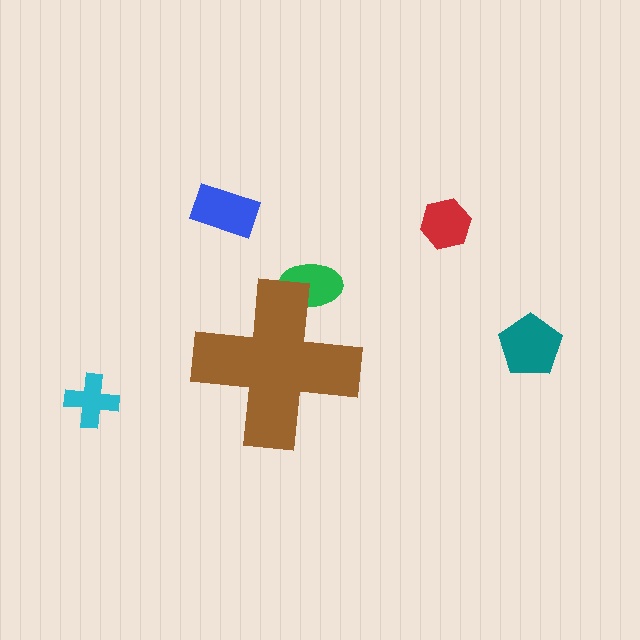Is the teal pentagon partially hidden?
No, the teal pentagon is fully visible.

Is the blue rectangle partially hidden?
No, the blue rectangle is fully visible.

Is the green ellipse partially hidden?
Yes, the green ellipse is partially hidden behind the brown cross.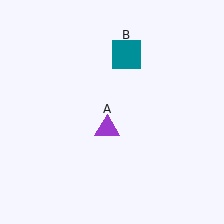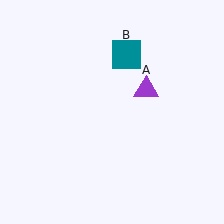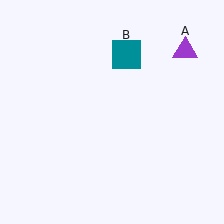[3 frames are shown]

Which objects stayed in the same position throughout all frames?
Teal square (object B) remained stationary.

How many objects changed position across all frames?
1 object changed position: purple triangle (object A).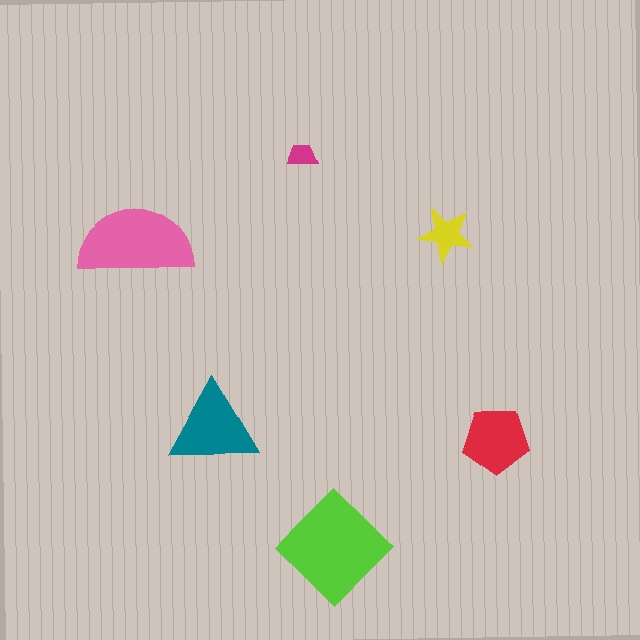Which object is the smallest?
The magenta trapezoid.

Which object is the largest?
The lime diamond.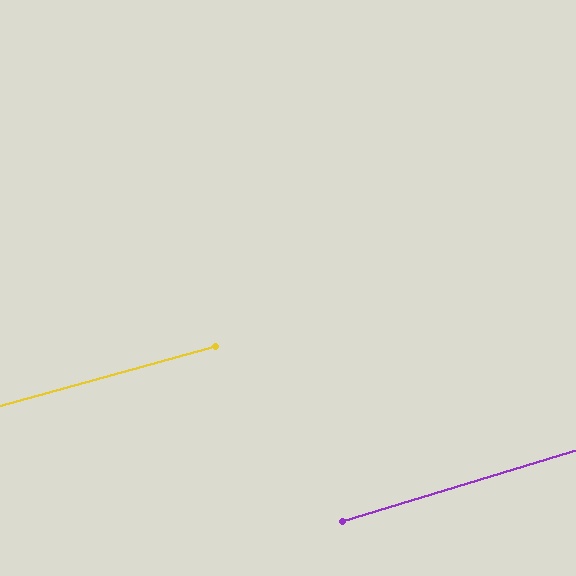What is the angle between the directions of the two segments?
Approximately 1 degree.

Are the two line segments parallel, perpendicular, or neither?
Parallel — their directions differ by only 1.4°.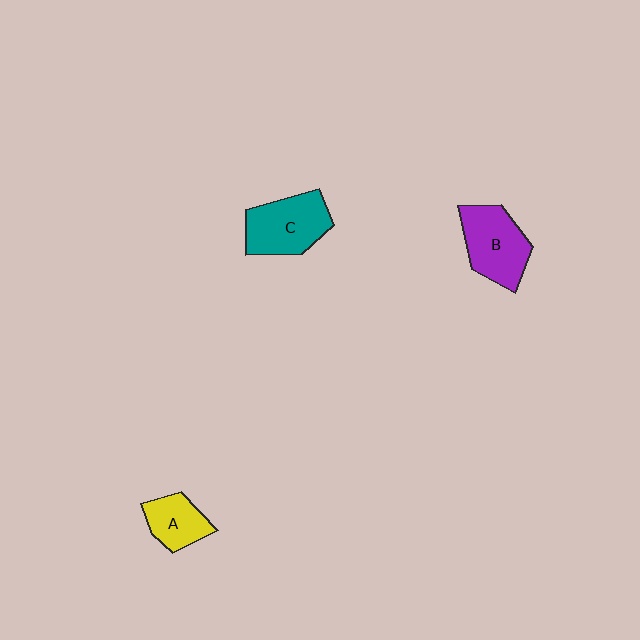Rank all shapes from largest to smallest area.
From largest to smallest: C (teal), B (purple), A (yellow).